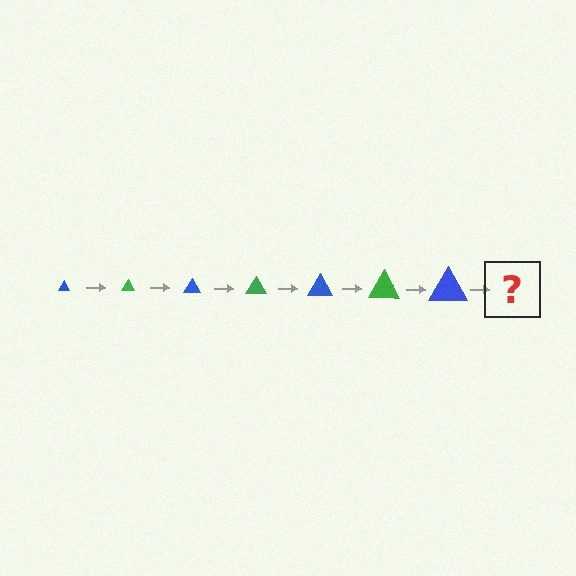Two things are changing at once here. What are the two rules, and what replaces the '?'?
The two rules are that the triangle grows larger each step and the color cycles through blue and green. The '?' should be a green triangle, larger than the previous one.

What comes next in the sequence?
The next element should be a green triangle, larger than the previous one.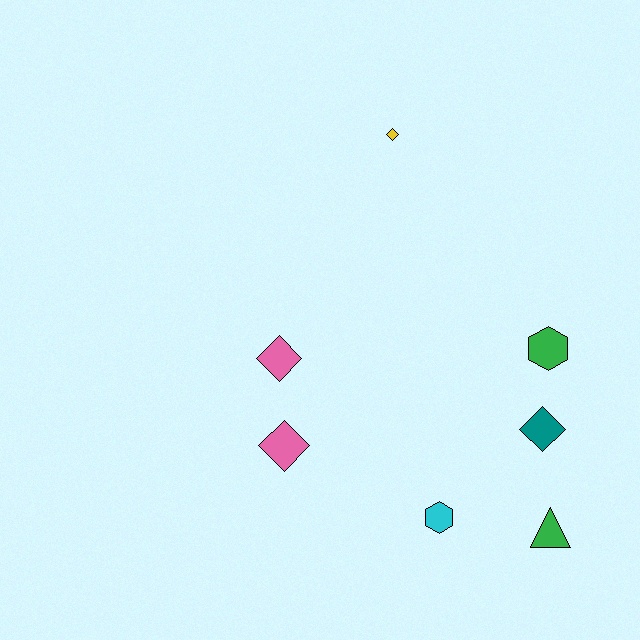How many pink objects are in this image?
There are 2 pink objects.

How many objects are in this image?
There are 7 objects.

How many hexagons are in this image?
There are 2 hexagons.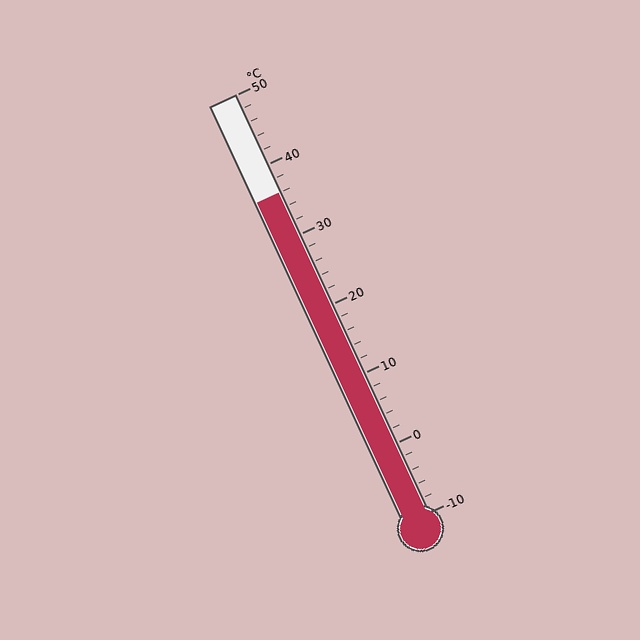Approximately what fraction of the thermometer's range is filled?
The thermometer is filled to approximately 75% of its range.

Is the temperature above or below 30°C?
The temperature is above 30°C.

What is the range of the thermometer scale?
The thermometer scale ranges from -10°C to 50°C.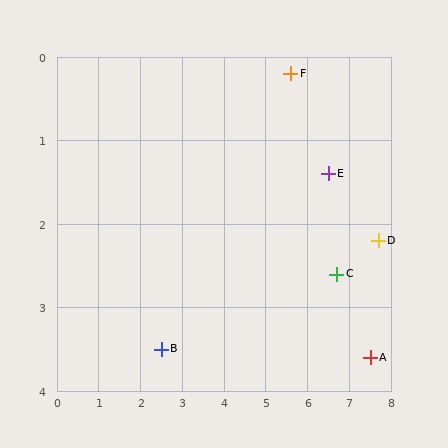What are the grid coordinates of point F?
Point F is at approximately (5.6, 0.2).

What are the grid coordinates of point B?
Point B is at approximately (2.5, 3.5).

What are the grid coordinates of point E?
Point E is at approximately (6.5, 1.4).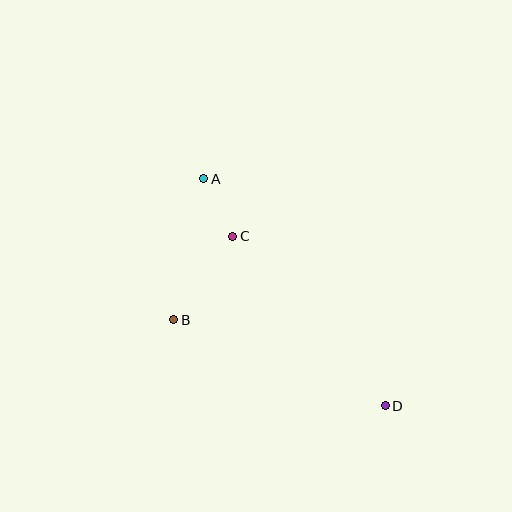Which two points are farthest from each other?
Points A and D are farthest from each other.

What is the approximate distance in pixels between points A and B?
The distance between A and B is approximately 144 pixels.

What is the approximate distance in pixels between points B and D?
The distance between B and D is approximately 228 pixels.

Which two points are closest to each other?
Points A and C are closest to each other.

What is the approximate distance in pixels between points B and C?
The distance between B and C is approximately 102 pixels.